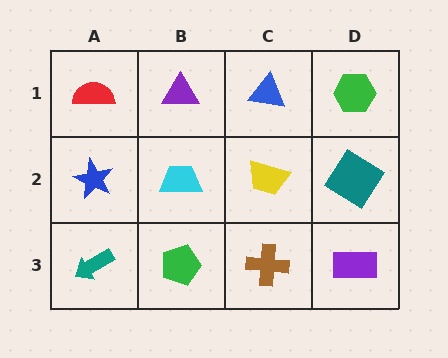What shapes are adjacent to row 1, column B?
A cyan trapezoid (row 2, column B), a red semicircle (row 1, column A), a blue triangle (row 1, column C).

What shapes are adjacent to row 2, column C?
A blue triangle (row 1, column C), a brown cross (row 3, column C), a cyan trapezoid (row 2, column B), a teal diamond (row 2, column D).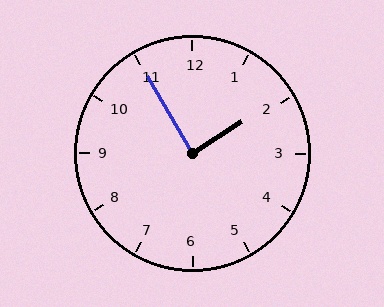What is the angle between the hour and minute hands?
Approximately 88 degrees.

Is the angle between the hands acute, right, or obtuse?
It is right.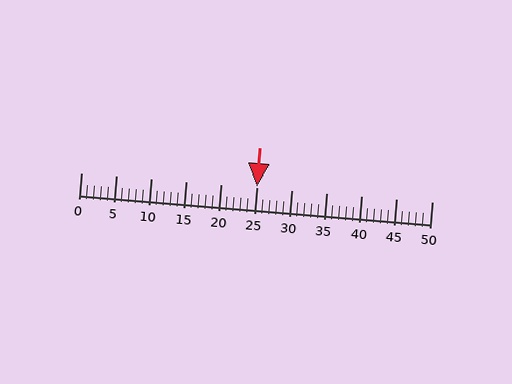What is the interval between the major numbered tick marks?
The major tick marks are spaced 5 units apart.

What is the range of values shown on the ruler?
The ruler shows values from 0 to 50.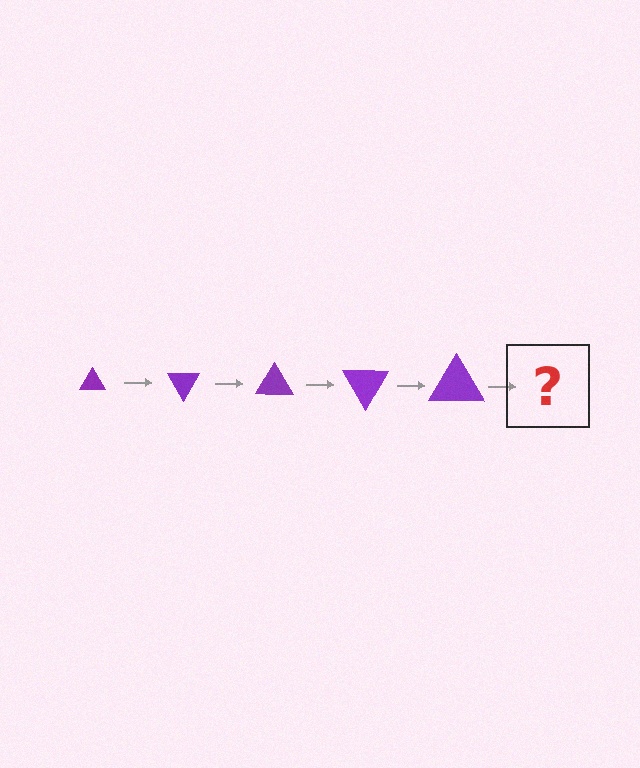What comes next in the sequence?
The next element should be a triangle, larger than the previous one and rotated 300 degrees from the start.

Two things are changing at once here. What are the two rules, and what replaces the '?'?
The two rules are that the triangle grows larger each step and it rotates 60 degrees each step. The '?' should be a triangle, larger than the previous one and rotated 300 degrees from the start.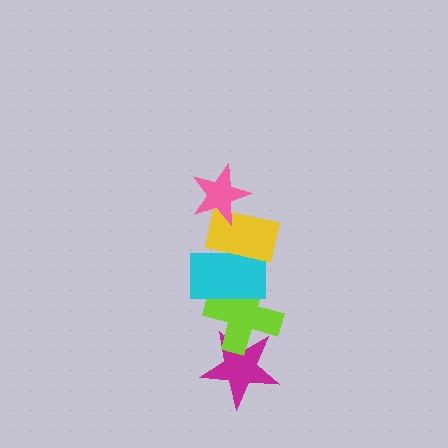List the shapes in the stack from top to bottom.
From top to bottom: the pink star, the yellow rectangle, the cyan rectangle, the lime cross, the magenta star.